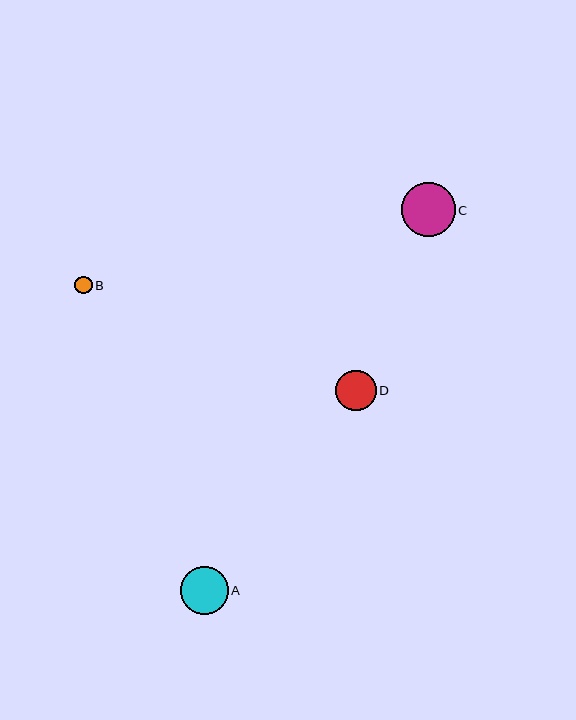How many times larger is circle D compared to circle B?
Circle D is approximately 2.3 times the size of circle B.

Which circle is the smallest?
Circle B is the smallest with a size of approximately 18 pixels.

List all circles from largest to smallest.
From largest to smallest: C, A, D, B.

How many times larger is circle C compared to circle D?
Circle C is approximately 1.3 times the size of circle D.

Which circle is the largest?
Circle C is the largest with a size of approximately 54 pixels.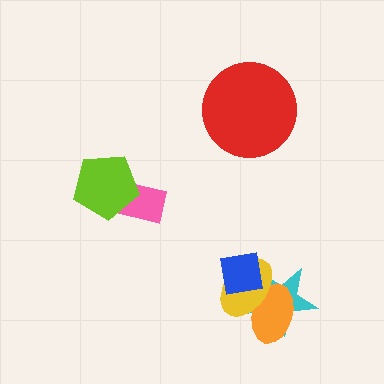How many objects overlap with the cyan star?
3 objects overlap with the cyan star.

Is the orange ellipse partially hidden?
Yes, it is partially covered by another shape.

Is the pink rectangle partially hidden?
Yes, it is partially covered by another shape.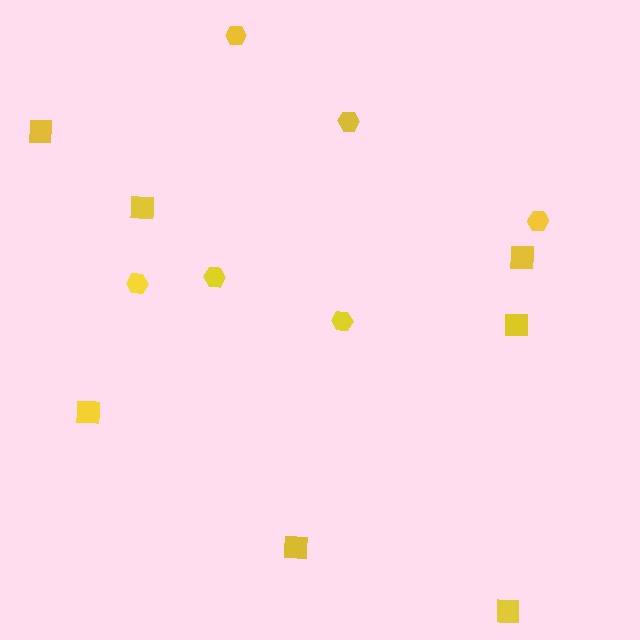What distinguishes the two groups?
There are 2 groups: one group of squares (7) and one group of hexagons (6).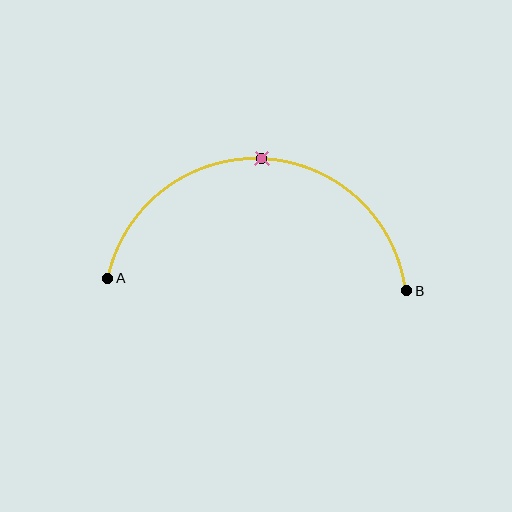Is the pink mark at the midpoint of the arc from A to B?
Yes. The pink mark lies on the arc at equal arc-length from both A and B — it is the arc midpoint.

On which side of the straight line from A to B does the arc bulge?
The arc bulges above the straight line connecting A and B.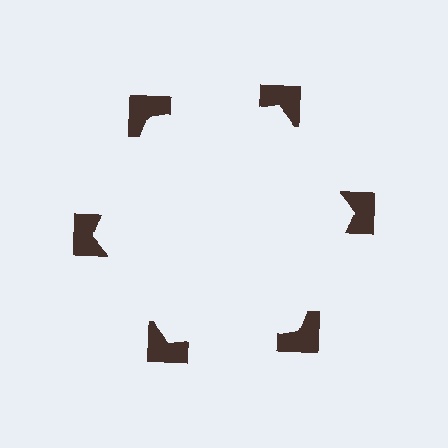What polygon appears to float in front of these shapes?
An illusory hexagon — its edges are inferred from the aligned wedge cuts in the notched squares, not physically drawn.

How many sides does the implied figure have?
6 sides.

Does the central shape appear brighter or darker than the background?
It typically appears slightly brighter than the background, even though no actual brightness change is drawn.